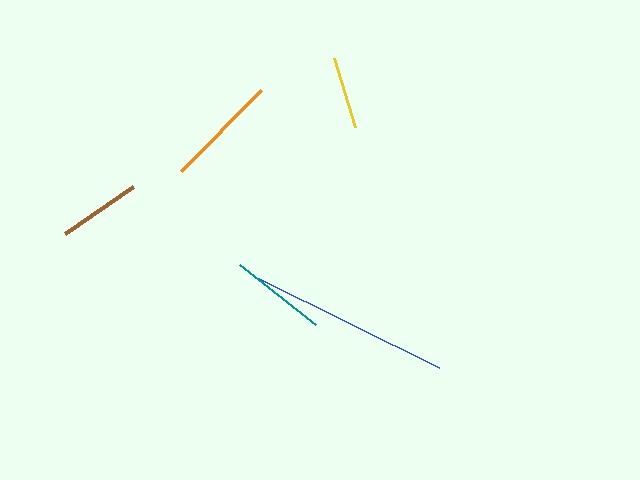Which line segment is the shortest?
The yellow line is the shortest at approximately 72 pixels.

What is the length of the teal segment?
The teal segment is approximately 97 pixels long.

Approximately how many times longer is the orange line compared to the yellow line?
The orange line is approximately 1.6 times the length of the yellow line.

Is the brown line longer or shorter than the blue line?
The blue line is longer than the brown line.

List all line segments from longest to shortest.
From longest to shortest: blue, orange, teal, brown, yellow.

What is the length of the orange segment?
The orange segment is approximately 113 pixels long.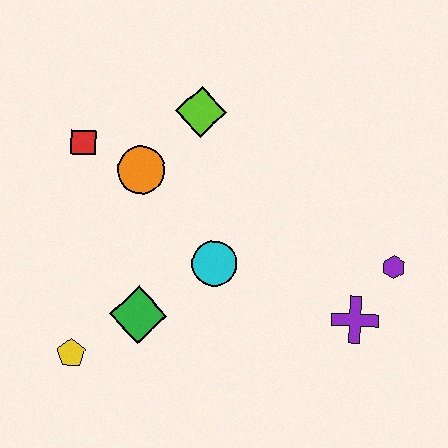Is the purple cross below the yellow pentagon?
No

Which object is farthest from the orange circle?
The purple hexagon is farthest from the orange circle.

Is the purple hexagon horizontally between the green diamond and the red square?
No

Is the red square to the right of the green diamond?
No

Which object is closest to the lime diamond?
The orange circle is closest to the lime diamond.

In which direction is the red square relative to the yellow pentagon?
The red square is above the yellow pentagon.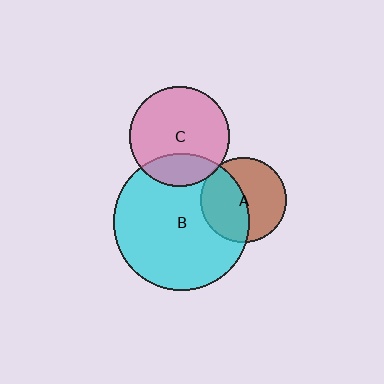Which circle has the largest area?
Circle B (cyan).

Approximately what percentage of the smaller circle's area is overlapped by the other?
Approximately 5%.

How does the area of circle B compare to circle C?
Approximately 1.8 times.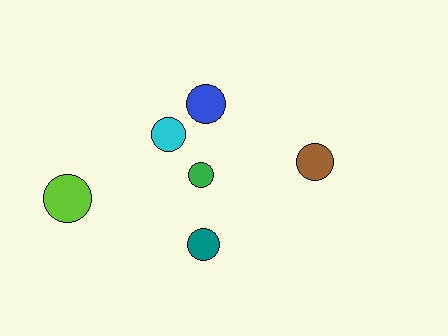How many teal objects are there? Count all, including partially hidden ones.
There is 1 teal object.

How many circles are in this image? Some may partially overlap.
There are 6 circles.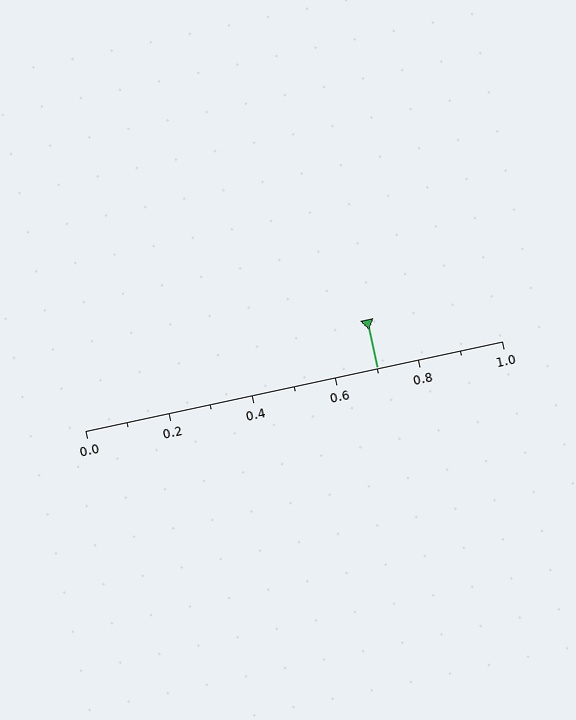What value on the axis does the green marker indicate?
The marker indicates approximately 0.7.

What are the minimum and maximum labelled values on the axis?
The axis runs from 0.0 to 1.0.